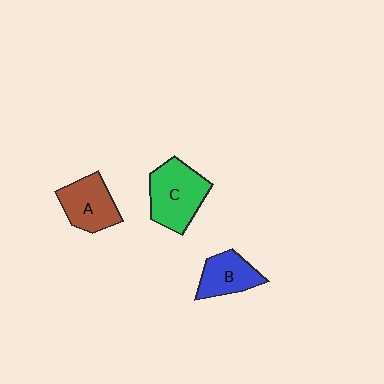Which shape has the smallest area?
Shape B (blue).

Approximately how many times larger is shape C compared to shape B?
Approximately 1.4 times.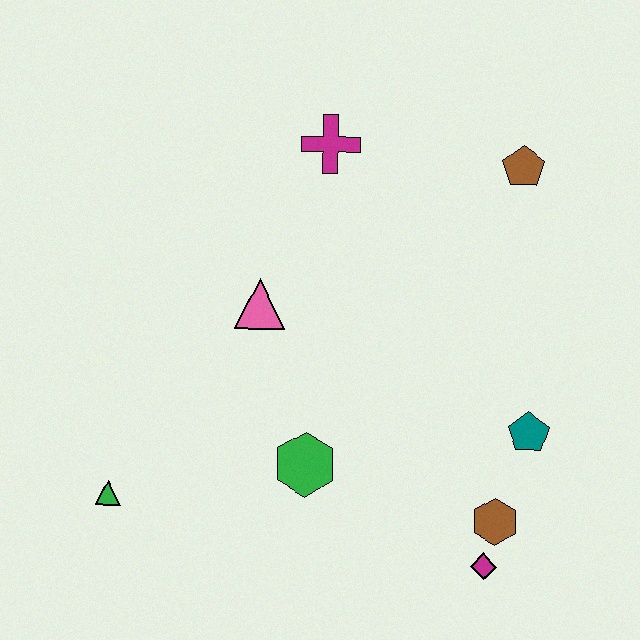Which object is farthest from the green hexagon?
The brown pentagon is farthest from the green hexagon.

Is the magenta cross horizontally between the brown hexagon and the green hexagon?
Yes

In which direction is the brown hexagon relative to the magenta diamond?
The brown hexagon is above the magenta diamond.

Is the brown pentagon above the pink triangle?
Yes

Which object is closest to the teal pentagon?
The brown hexagon is closest to the teal pentagon.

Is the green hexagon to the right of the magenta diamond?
No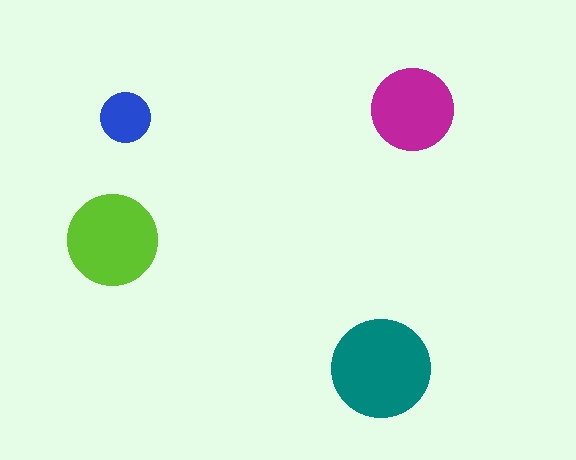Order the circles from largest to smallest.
the teal one, the lime one, the magenta one, the blue one.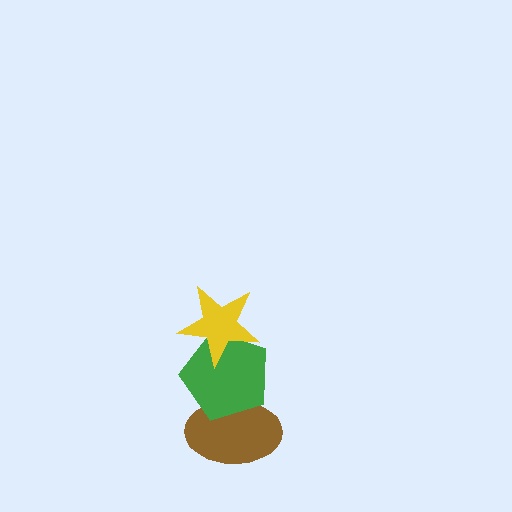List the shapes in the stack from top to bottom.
From top to bottom: the yellow star, the green pentagon, the brown ellipse.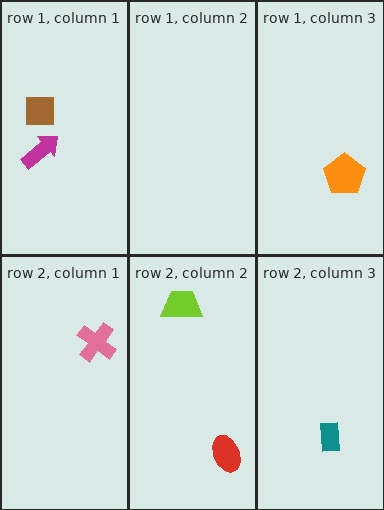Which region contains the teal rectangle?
The row 2, column 3 region.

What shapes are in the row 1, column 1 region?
The magenta arrow, the brown square.